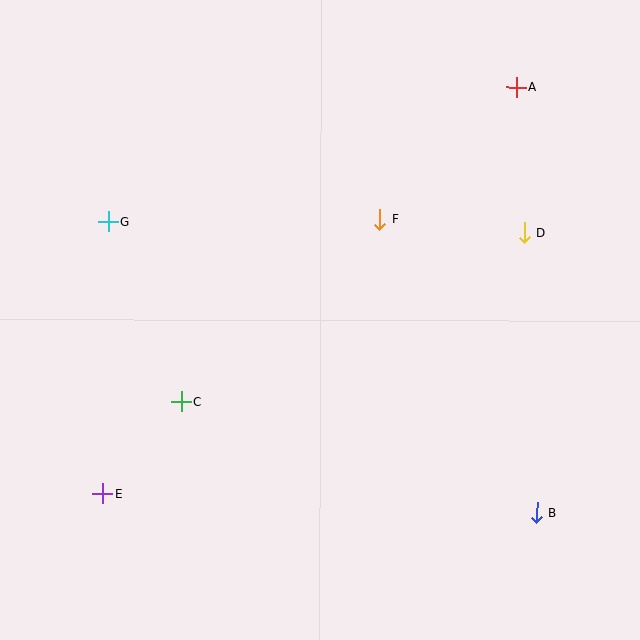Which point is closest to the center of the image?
Point F at (380, 220) is closest to the center.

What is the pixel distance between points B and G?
The distance between B and G is 518 pixels.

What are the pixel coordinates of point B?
Point B is at (537, 513).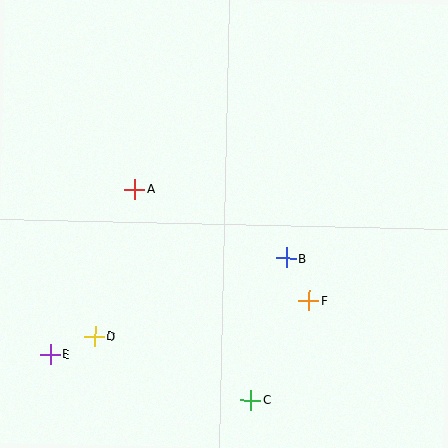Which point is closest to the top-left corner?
Point A is closest to the top-left corner.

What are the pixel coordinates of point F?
Point F is at (309, 301).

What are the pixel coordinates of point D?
Point D is at (95, 337).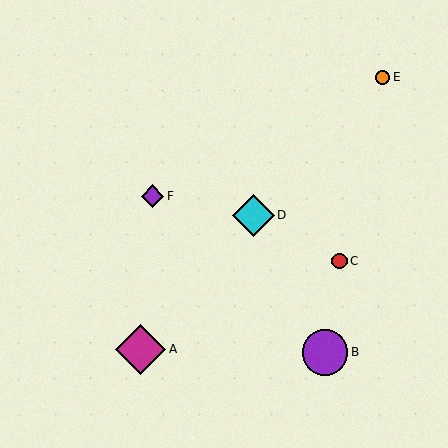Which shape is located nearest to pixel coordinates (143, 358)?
The magenta diamond (labeled A) at (141, 350) is nearest to that location.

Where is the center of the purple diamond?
The center of the purple diamond is at (153, 196).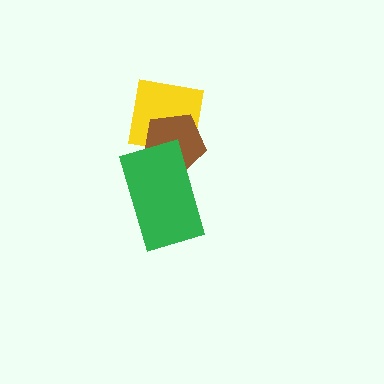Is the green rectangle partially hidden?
No, no other shape covers it.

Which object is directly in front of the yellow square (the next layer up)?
The brown pentagon is directly in front of the yellow square.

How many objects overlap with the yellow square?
2 objects overlap with the yellow square.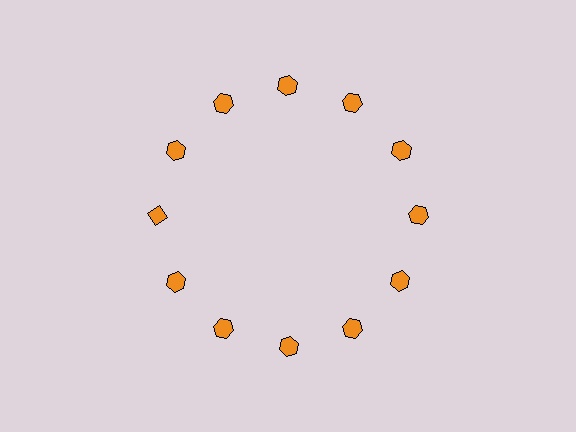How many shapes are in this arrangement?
There are 12 shapes arranged in a ring pattern.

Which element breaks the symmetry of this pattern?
The orange diamond at roughly the 9 o'clock position breaks the symmetry. All other shapes are orange hexagons.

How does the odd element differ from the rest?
It has a different shape: diamond instead of hexagon.